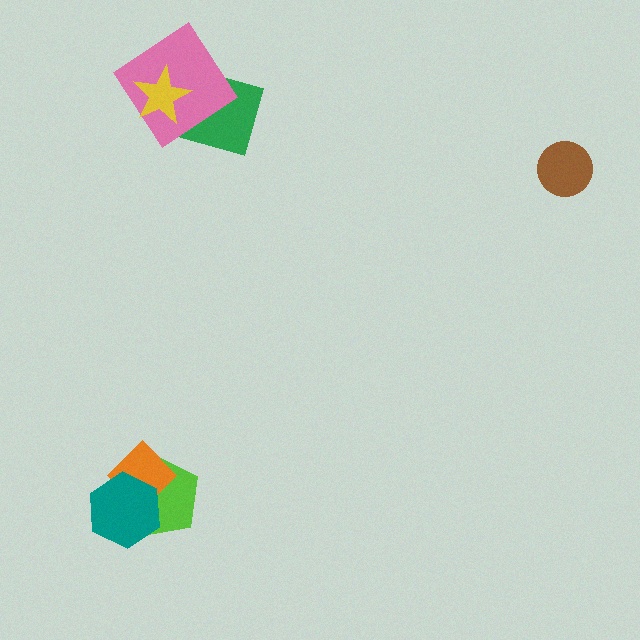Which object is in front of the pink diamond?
The yellow star is in front of the pink diamond.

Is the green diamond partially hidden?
Yes, it is partially covered by another shape.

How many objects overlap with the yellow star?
2 objects overlap with the yellow star.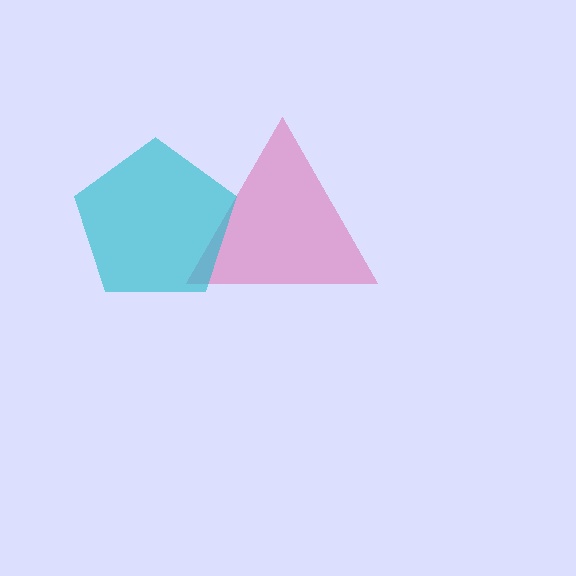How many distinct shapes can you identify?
There are 2 distinct shapes: a pink triangle, a cyan pentagon.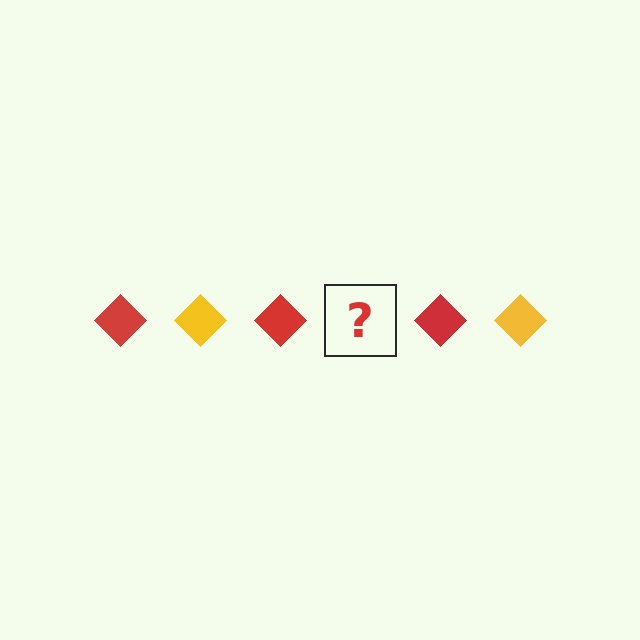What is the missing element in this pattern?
The missing element is a yellow diamond.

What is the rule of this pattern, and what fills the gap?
The rule is that the pattern cycles through red, yellow diamonds. The gap should be filled with a yellow diamond.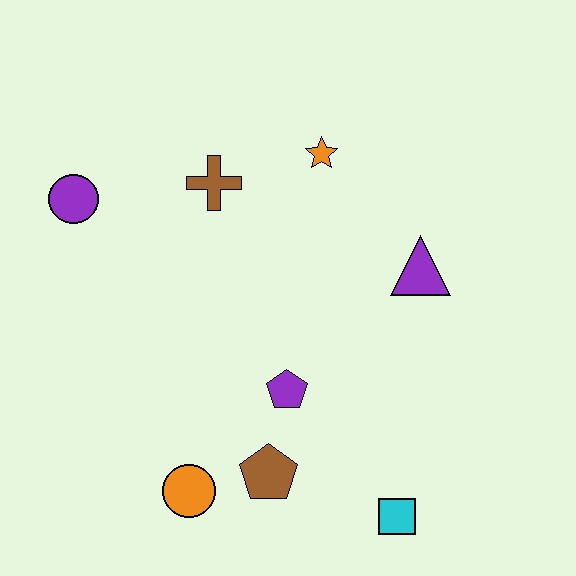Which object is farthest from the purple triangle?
The purple circle is farthest from the purple triangle.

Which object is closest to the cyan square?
The brown pentagon is closest to the cyan square.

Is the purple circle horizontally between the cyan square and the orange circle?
No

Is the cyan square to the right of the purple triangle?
No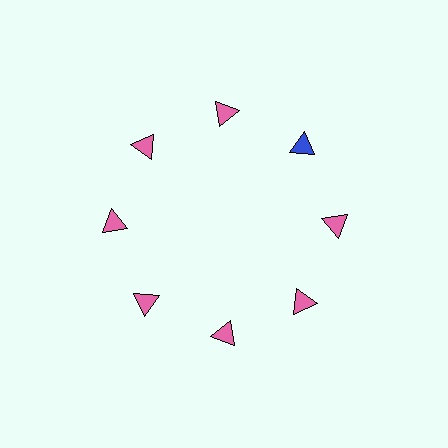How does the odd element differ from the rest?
It has a different color: blue instead of pink.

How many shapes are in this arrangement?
There are 8 shapes arranged in a ring pattern.